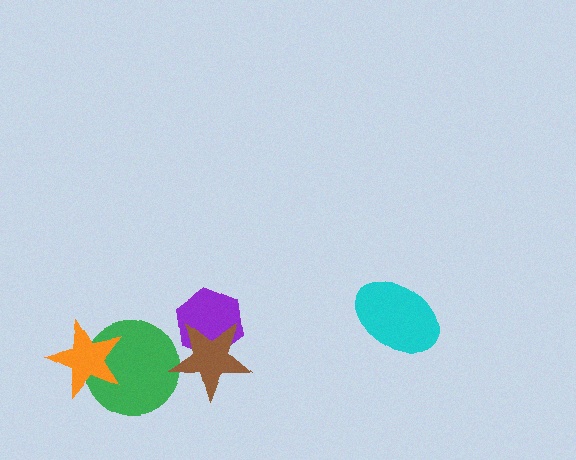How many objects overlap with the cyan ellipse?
0 objects overlap with the cyan ellipse.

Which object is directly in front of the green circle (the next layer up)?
The orange star is directly in front of the green circle.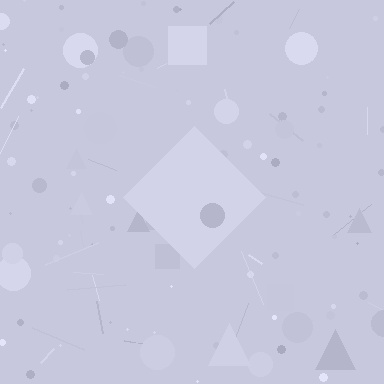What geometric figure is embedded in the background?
A diamond is embedded in the background.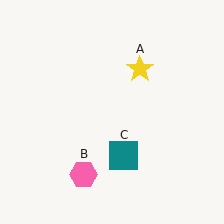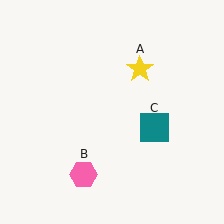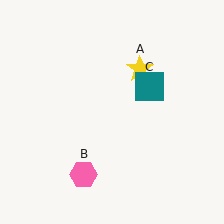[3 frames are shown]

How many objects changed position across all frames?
1 object changed position: teal square (object C).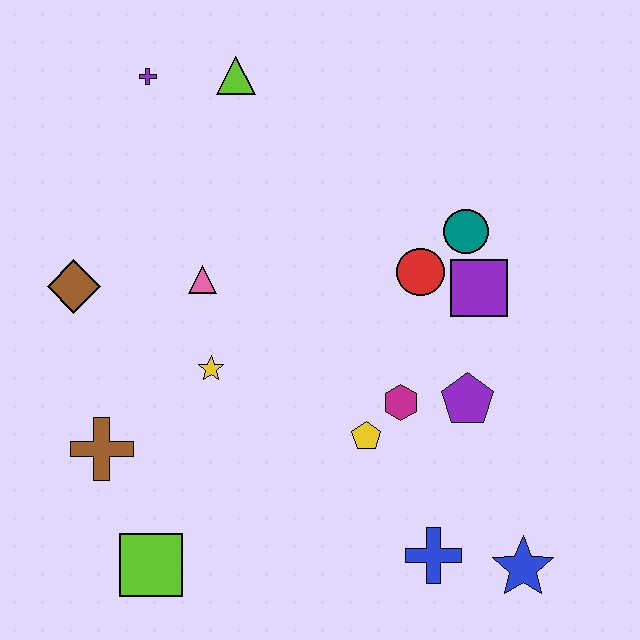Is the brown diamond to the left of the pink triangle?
Yes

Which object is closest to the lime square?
The brown cross is closest to the lime square.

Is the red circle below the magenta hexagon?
No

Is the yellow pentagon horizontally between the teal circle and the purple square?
No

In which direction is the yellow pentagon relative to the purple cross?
The yellow pentagon is below the purple cross.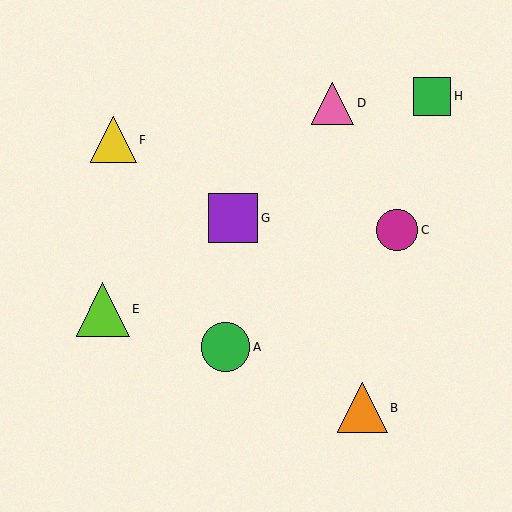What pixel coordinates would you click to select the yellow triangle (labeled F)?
Click at (113, 140) to select the yellow triangle F.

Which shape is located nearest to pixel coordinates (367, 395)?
The orange triangle (labeled B) at (363, 408) is nearest to that location.